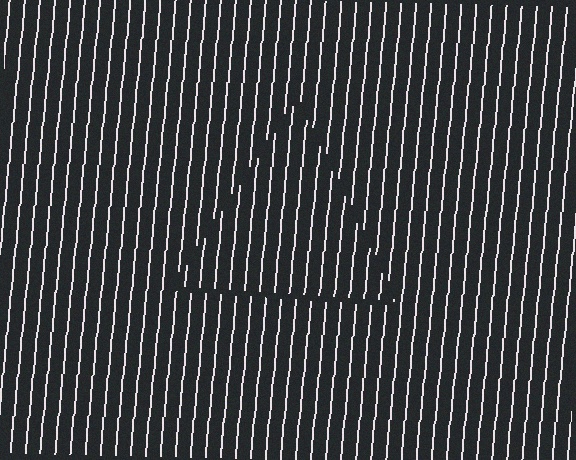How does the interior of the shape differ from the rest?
The interior of the shape contains the same grating, shifted by half a period — the contour is defined by the phase discontinuity where line-ends from the inner and outer gratings abut.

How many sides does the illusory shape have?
3 sides — the line-ends trace a triangle.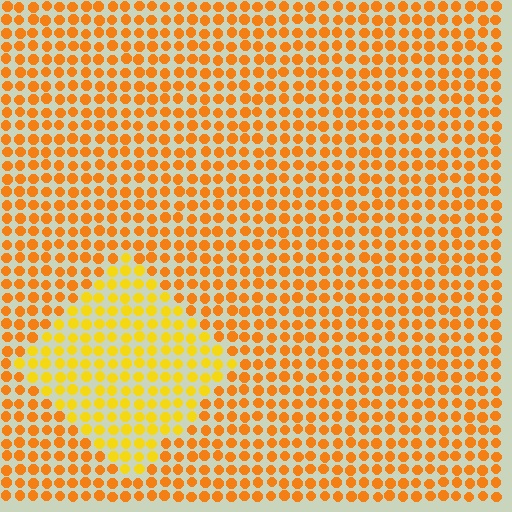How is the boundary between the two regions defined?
The boundary is defined purely by a slight shift in hue (about 24 degrees). Spacing, size, and orientation are identical on both sides.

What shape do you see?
I see a diamond.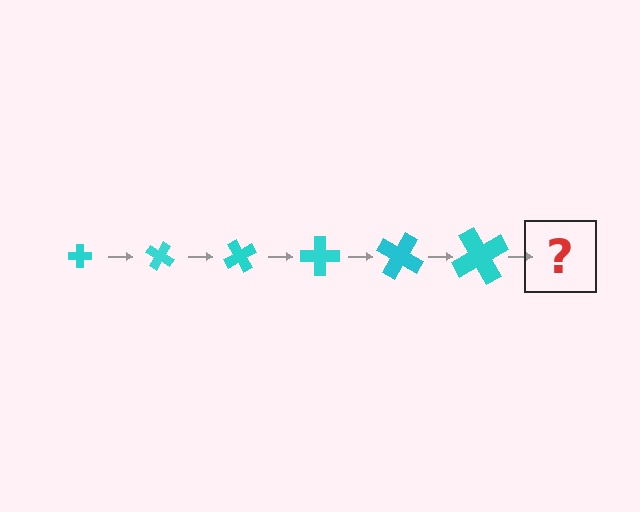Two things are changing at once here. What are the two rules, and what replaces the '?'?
The two rules are that the cross grows larger each step and it rotates 30 degrees each step. The '?' should be a cross, larger than the previous one and rotated 180 degrees from the start.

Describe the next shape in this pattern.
It should be a cross, larger than the previous one and rotated 180 degrees from the start.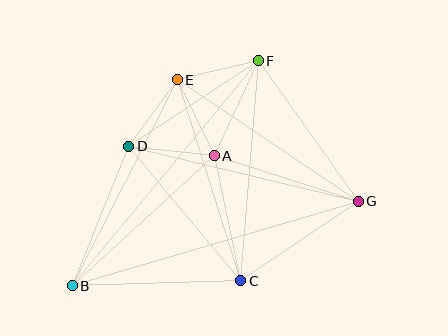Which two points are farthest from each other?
Points B and G are farthest from each other.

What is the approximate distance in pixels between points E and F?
The distance between E and F is approximately 83 pixels.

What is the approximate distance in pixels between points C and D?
The distance between C and D is approximately 175 pixels.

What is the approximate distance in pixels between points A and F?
The distance between A and F is approximately 105 pixels.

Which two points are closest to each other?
Points D and E are closest to each other.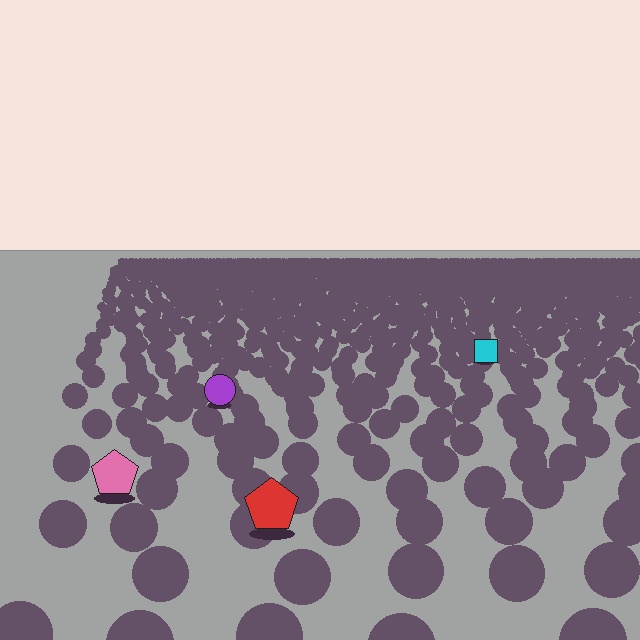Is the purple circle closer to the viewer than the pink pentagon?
No. The pink pentagon is closer — you can tell from the texture gradient: the ground texture is coarser near it.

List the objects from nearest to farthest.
From nearest to farthest: the red pentagon, the pink pentagon, the purple circle, the cyan square.